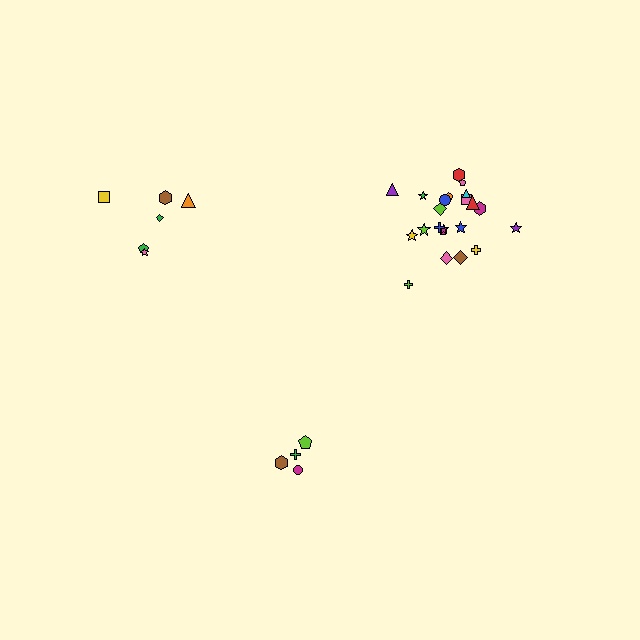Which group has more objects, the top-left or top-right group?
The top-right group.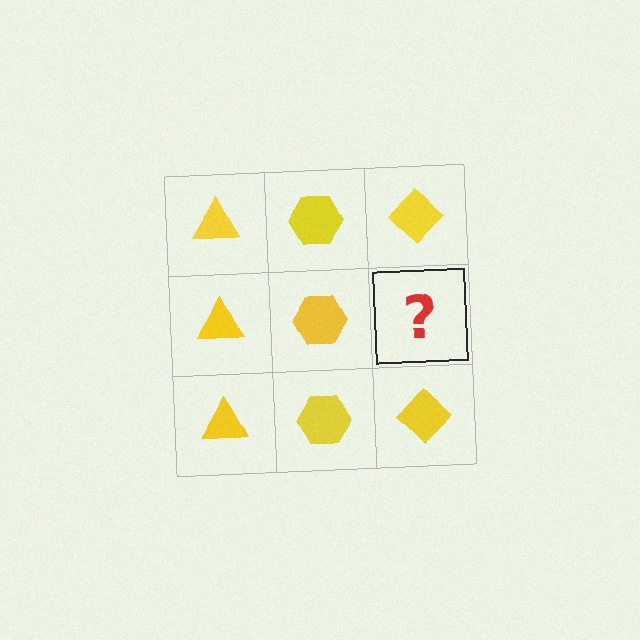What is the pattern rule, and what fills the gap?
The rule is that each column has a consistent shape. The gap should be filled with a yellow diamond.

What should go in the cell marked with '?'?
The missing cell should contain a yellow diamond.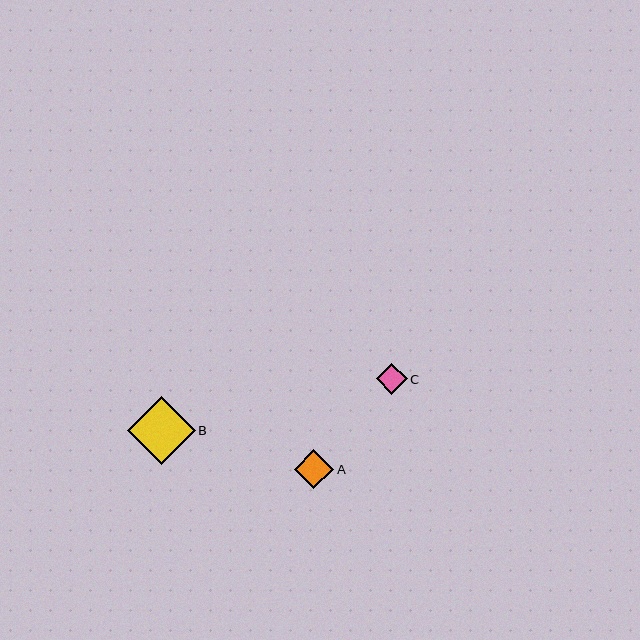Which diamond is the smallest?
Diamond C is the smallest with a size of approximately 31 pixels.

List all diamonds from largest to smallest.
From largest to smallest: B, A, C.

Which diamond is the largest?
Diamond B is the largest with a size of approximately 68 pixels.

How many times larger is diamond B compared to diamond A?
Diamond B is approximately 1.7 times the size of diamond A.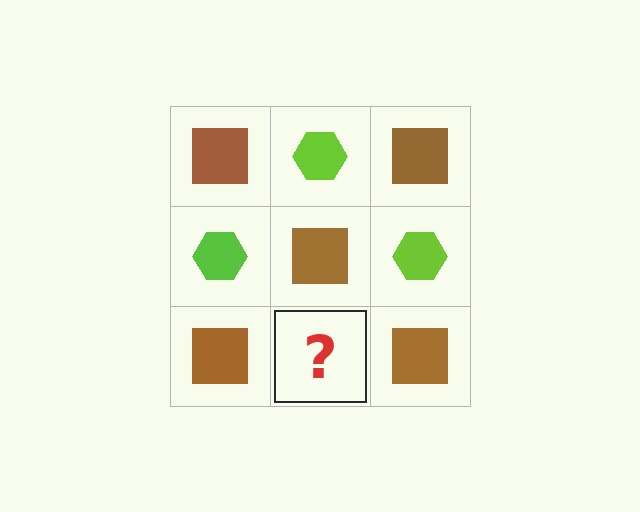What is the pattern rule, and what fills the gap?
The rule is that it alternates brown square and lime hexagon in a checkerboard pattern. The gap should be filled with a lime hexagon.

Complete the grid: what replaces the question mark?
The question mark should be replaced with a lime hexagon.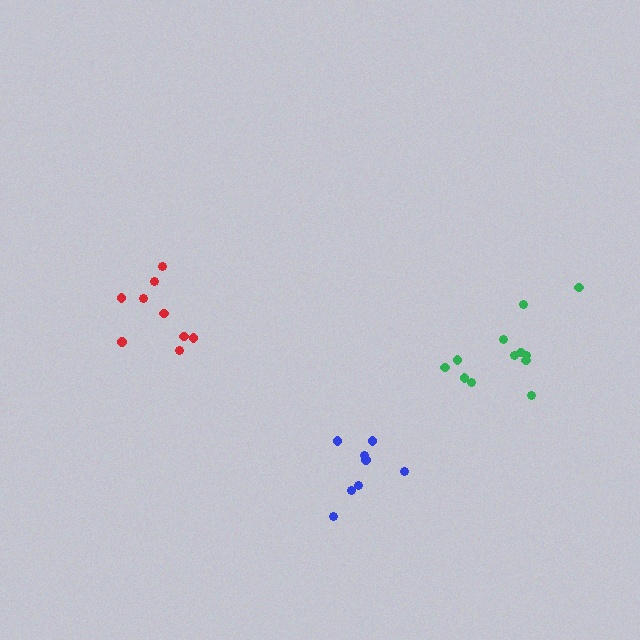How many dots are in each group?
Group 1: 12 dots, Group 2: 9 dots, Group 3: 9 dots (30 total).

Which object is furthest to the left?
The red cluster is leftmost.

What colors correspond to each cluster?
The clusters are colored: green, red, blue.